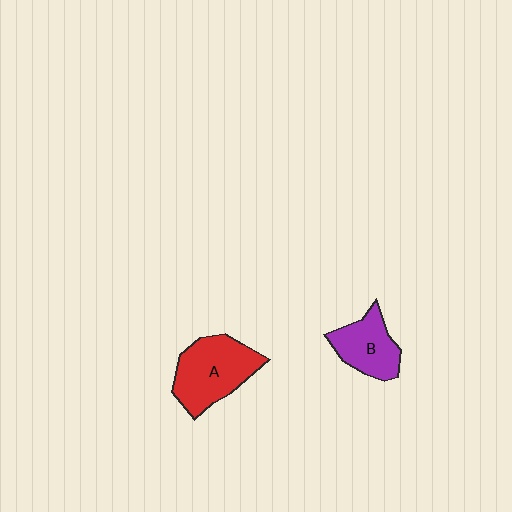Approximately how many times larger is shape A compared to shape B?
Approximately 1.4 times.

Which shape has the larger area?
Shape A (red).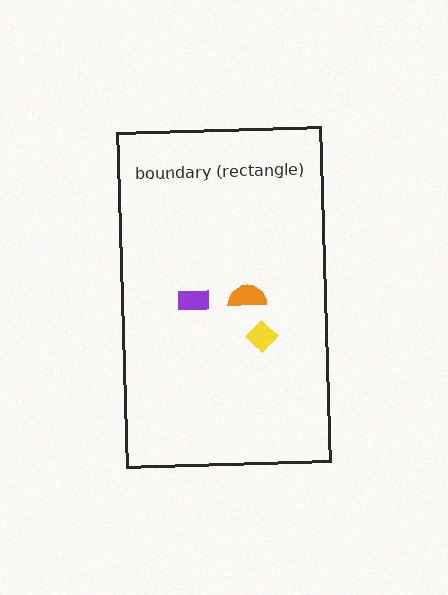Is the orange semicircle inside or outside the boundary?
Inside.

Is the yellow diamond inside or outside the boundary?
Inside.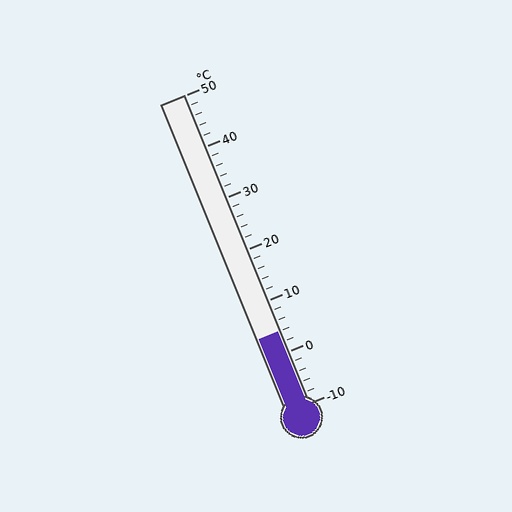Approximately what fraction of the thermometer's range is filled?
The thermometer is filled to approximately 25% of its range.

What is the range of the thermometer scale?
The thermometer scale ranges from -10°C to 50°C.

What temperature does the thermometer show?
The thermometer shows approximately 4°C.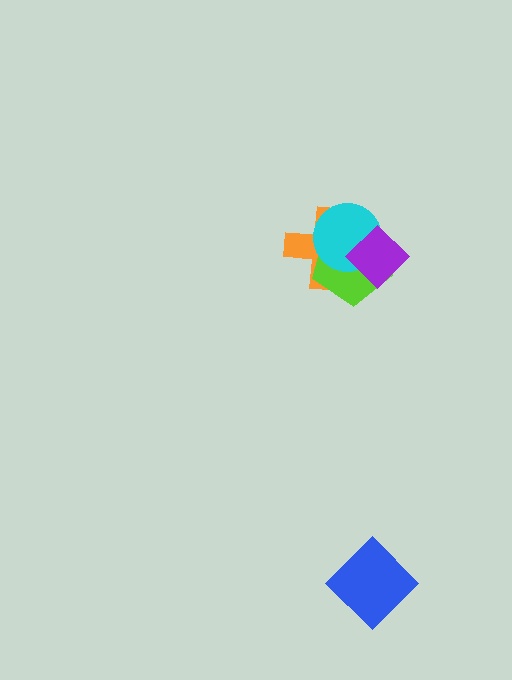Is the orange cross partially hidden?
Yes, it is partially covered by another shape.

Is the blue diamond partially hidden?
No, no other shape covers it.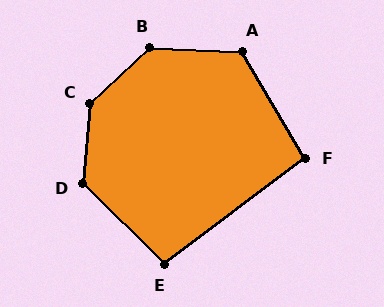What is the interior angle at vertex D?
Approximately 129 degrees (obtuse).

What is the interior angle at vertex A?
Approximately 123 degrees (obtuse).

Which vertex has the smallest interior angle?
F, at approximately 96 degrees.